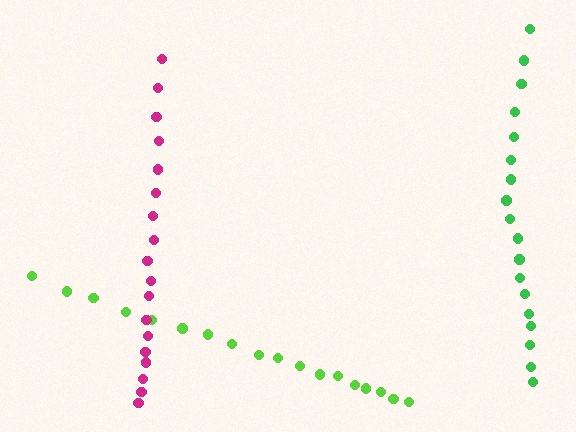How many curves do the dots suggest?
There are 3 distinct paths.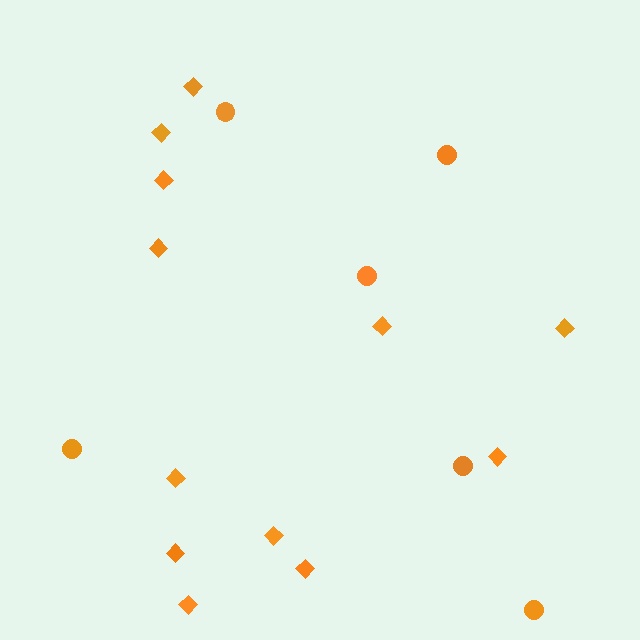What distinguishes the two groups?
There are 2 groups: one group of circles (6) and one group of diamonds (12).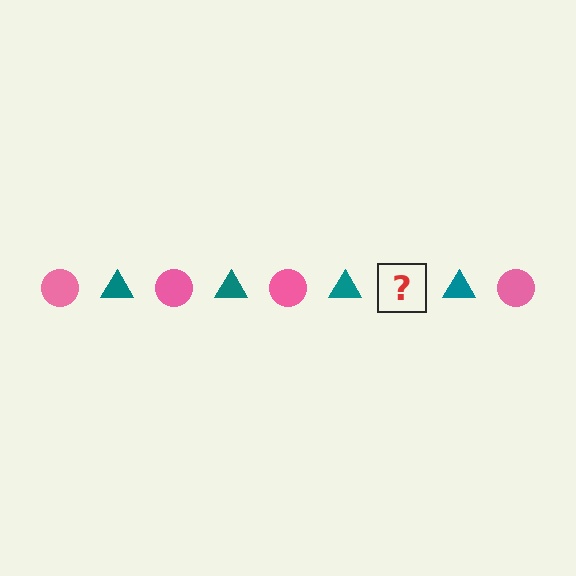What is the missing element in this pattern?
The missing element is a pink circle.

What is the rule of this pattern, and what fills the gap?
The rule is that the pattern alternates between pink circle and teal triangle. The gap should be filled with a pink circle.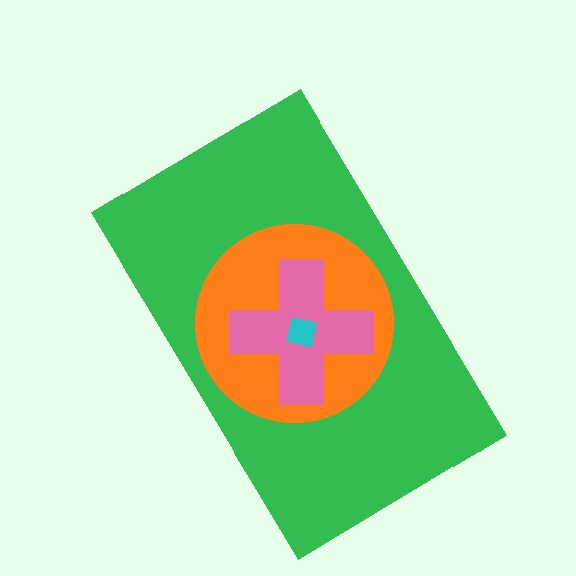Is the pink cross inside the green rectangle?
Yes.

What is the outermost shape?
The green rectangle.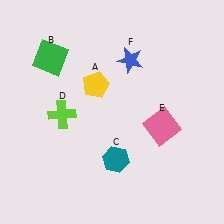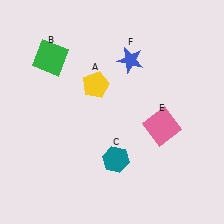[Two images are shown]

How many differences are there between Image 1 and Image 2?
There is 1 difference between the two images.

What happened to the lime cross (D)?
The lime cross (D) was removed in Image 2. It was in the bottom-left area of Image 1.